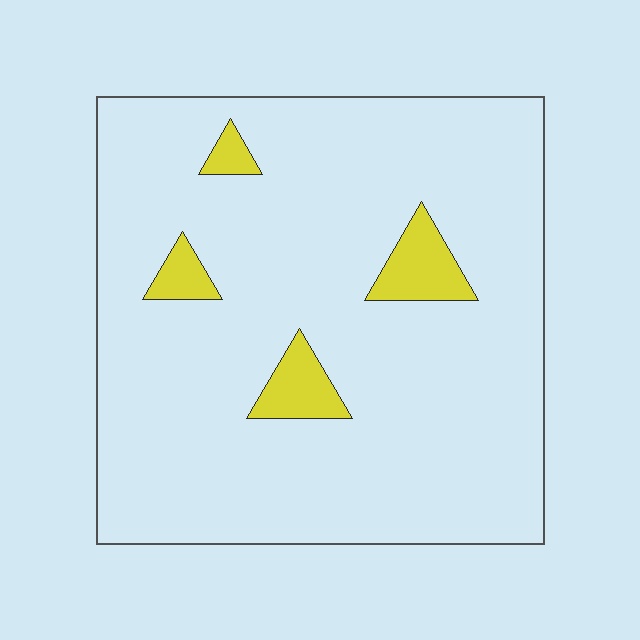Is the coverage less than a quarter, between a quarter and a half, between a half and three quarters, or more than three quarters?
Less than a quarter.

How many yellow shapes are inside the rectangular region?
4.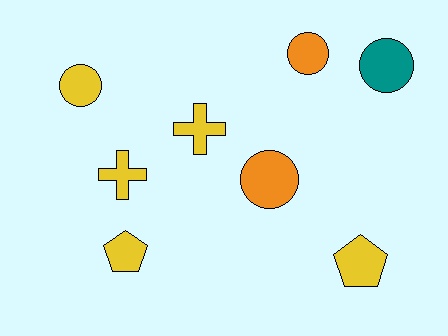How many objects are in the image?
There are 8 objects.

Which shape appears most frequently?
Circle, with 4 objects.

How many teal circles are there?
There is 1 teal circle.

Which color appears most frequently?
Yellow, with 5 objects.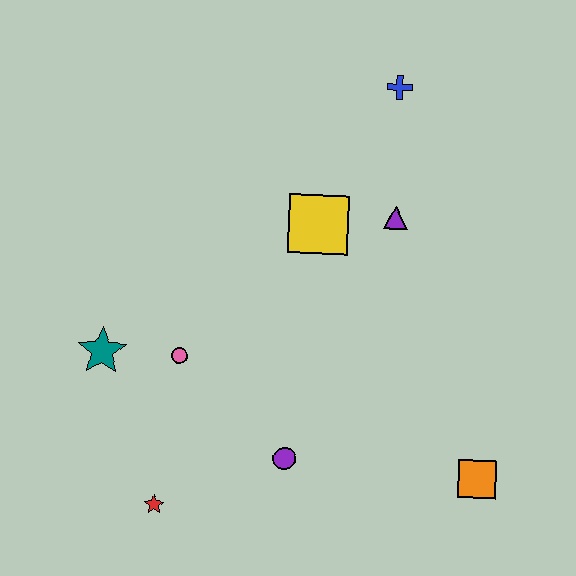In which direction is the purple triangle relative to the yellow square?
The purple triangle is to the right of the yellow square.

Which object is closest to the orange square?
The purple circle is closest to the orange square.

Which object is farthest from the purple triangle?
The red star is farthest from the purple triangle.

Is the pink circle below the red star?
No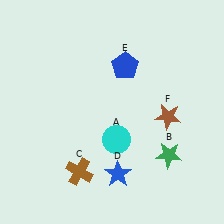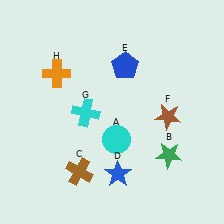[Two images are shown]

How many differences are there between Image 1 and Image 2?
There are 2 differences between the two images.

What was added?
A cyan cross (G), an orange cross (H) were added in Image 2.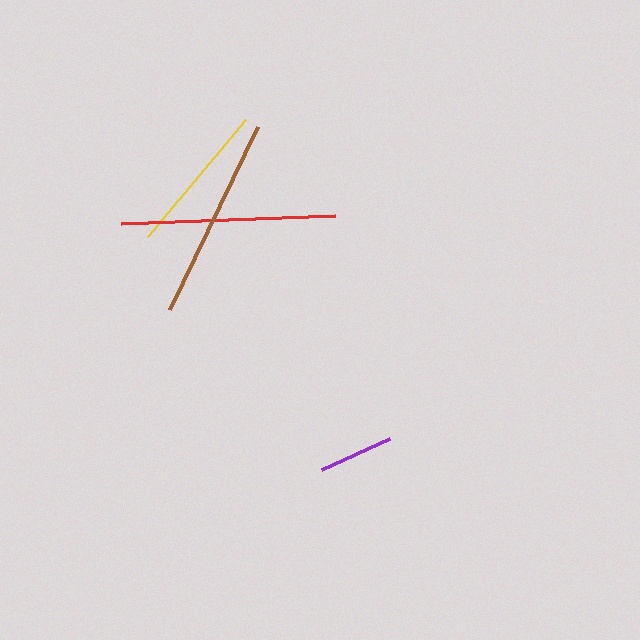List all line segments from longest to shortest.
From longest to shortest: red, brown, yellow, purple.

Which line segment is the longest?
The red line is the longest at approximately 213 pixels.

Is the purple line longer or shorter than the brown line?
The brown line is longer than the purple line.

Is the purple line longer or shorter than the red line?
The red line is longer than the purple line.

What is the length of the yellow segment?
The yellow segment is approximately 153 pixels long.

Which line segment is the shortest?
The purple line is the shortest at approximately 74 pixels.